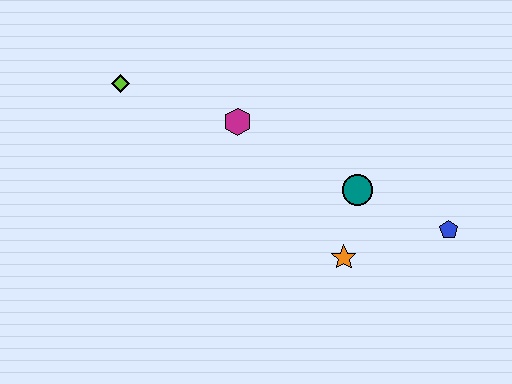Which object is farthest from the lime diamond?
The blue pentagon is farthest from the lime diamond.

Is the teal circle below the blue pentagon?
No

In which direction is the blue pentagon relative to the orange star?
The blue pentagon is to the right of the orange star.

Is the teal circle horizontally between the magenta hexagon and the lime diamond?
No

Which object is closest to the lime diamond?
The magenta hexagon is closest to the lime diamond.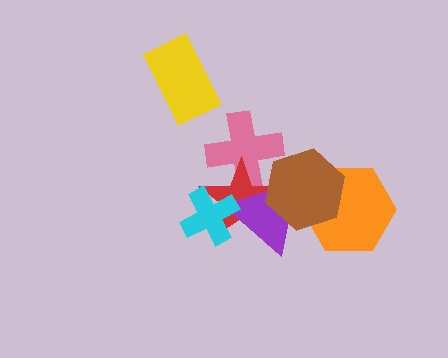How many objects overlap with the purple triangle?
5 objects overlap with the purple triangle.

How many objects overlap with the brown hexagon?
4 objects overlap with the brown hexagon.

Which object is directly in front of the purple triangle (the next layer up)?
The brown hexagon is directly in front of the purple triangle.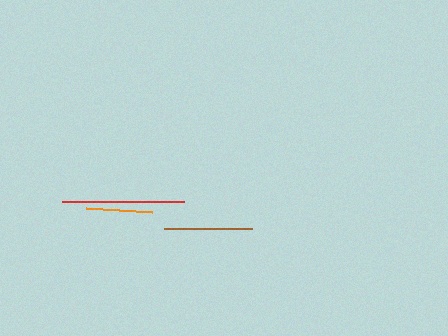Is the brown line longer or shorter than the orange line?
The brown line is longer than the orange line.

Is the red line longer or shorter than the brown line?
The red line is longer than the brown line.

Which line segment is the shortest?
The orange line is the shortest at approximately 66 pixels.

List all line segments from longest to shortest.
From longest to shortest: red, brown, orange.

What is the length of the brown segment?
The brown segment is approximately 88 pixels long.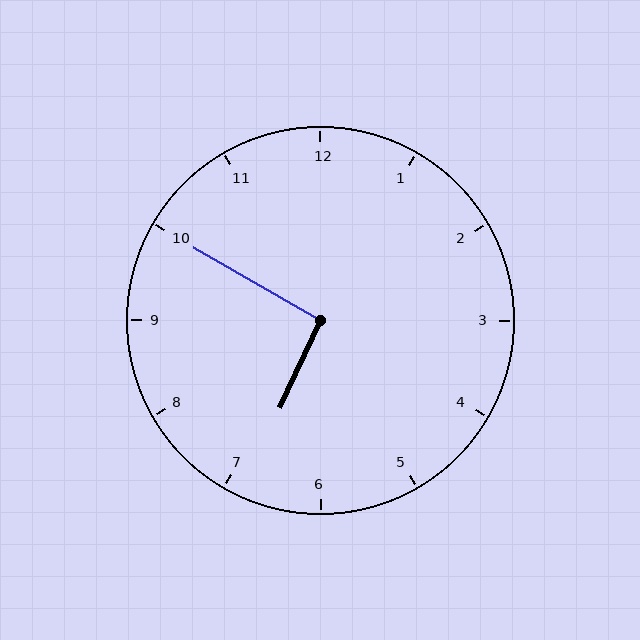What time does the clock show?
6:50.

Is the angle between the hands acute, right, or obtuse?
It is right.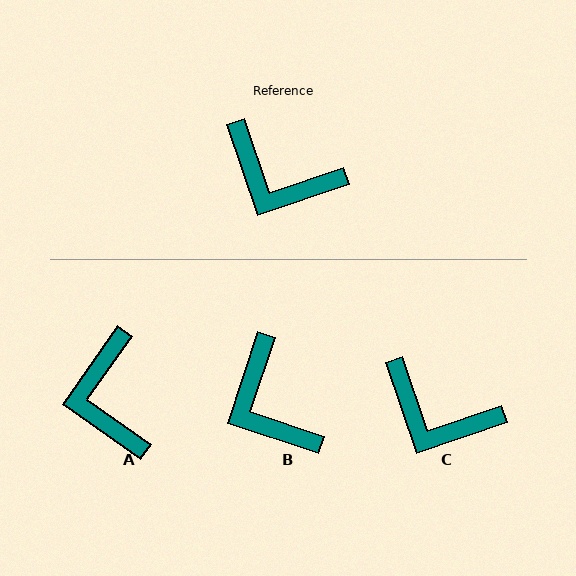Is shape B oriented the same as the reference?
No, it is off by about 37 degrees.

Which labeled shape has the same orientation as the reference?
C.